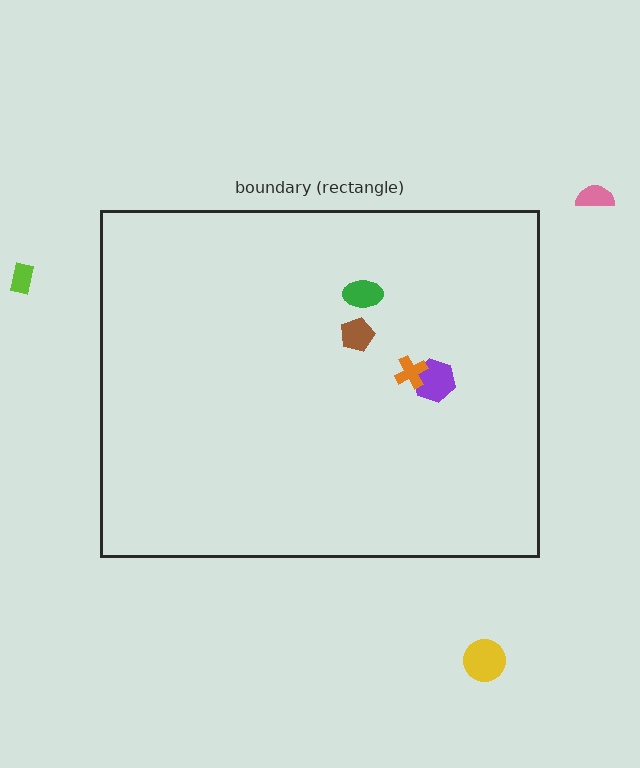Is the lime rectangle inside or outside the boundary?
Outside.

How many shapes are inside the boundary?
4 inside, 3 outside.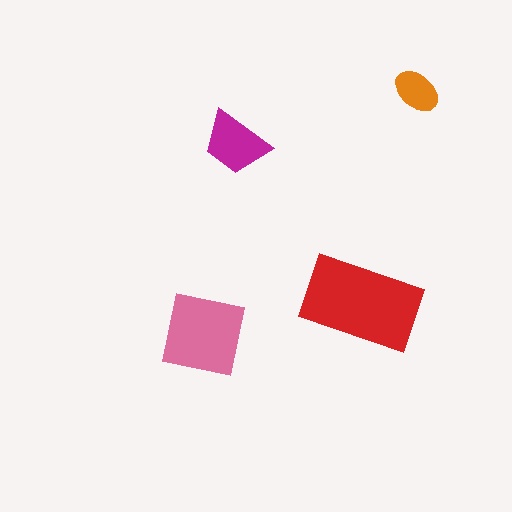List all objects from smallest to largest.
The orange ellipse, the magenta trapezoid, the pink square, the red rectangle.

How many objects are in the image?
There are 4 objects in the image.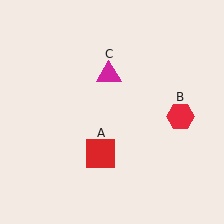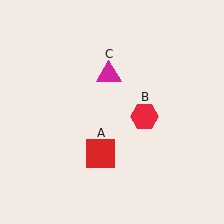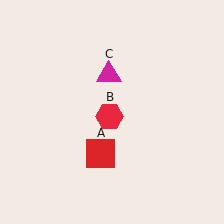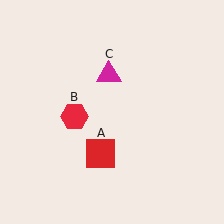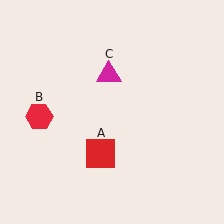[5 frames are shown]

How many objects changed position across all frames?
1 object changed position: red hexagon (object B).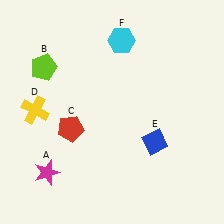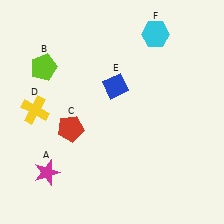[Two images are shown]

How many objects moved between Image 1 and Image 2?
2 objects moved between the two images.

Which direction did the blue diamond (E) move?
The blue diamond (E) moved up.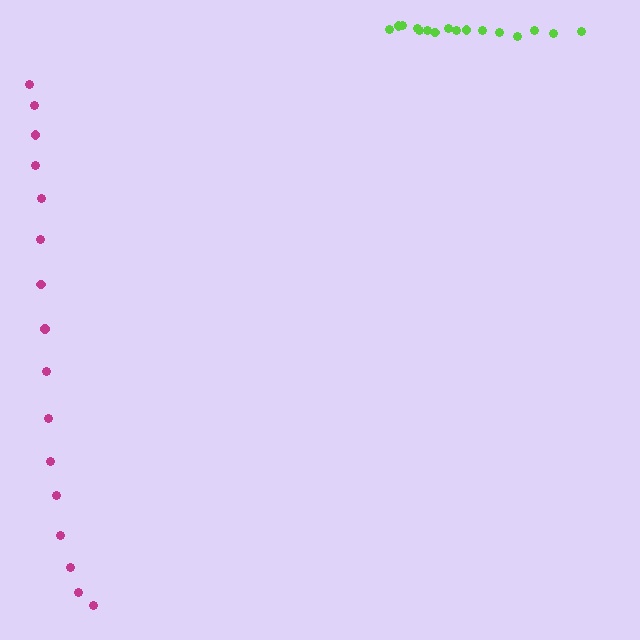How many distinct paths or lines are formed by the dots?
There are 2 distinct paths.